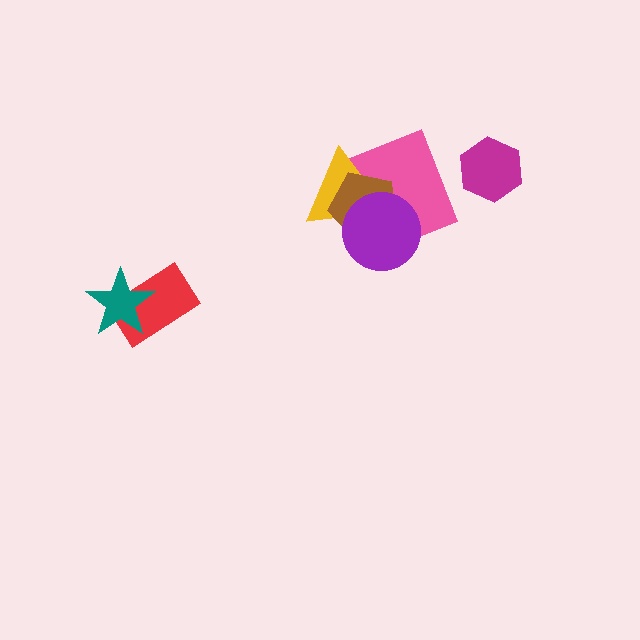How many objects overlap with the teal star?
1 object overlaps with the teal star.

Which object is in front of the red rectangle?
The teal star is in front of the red rectangle.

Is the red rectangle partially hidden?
Yes, it is partially covered by another shape.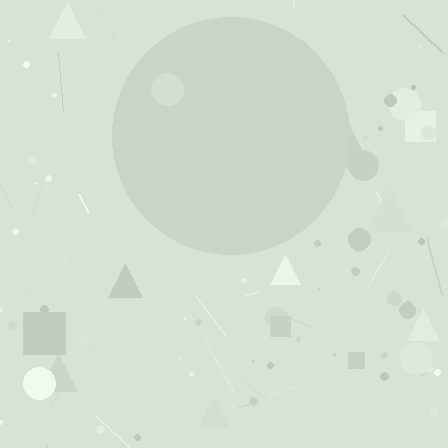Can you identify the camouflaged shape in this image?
The camouflaged shape is a circle.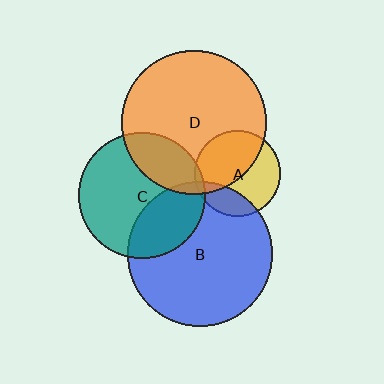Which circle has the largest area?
Circle B (blue).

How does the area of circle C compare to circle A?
Approximately 2.2 times.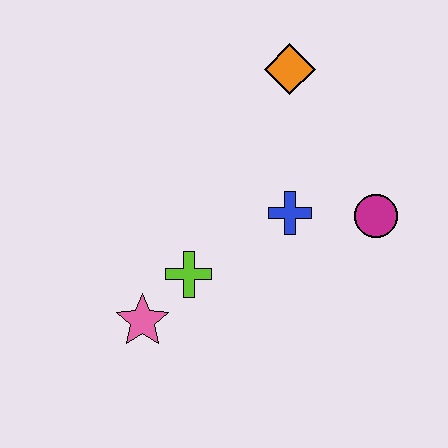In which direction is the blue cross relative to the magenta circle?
The blue cross is to the left of the magenta circle.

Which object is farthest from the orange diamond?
The pink star is farthest from the orange diamond.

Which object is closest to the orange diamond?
The blue cross is closest to the orange diamond.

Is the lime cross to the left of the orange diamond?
Yes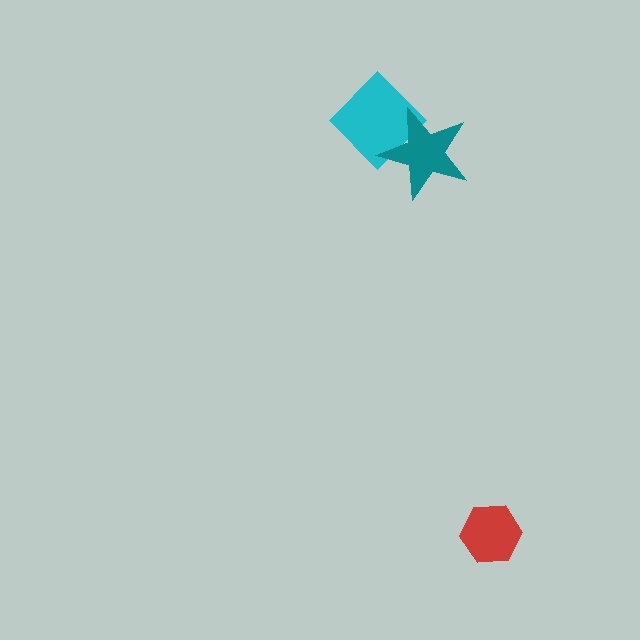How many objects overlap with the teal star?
1 object overlaps with the teal star.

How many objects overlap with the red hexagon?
0 objects overlap with the red hexagon.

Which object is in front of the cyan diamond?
The teal star is in front of the cyan diamond.